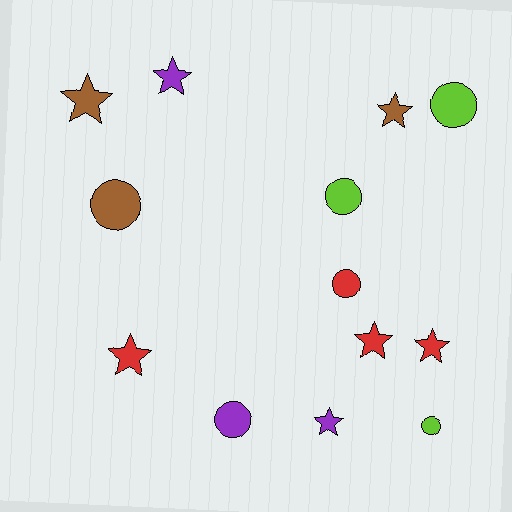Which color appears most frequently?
Red, with 4 objects.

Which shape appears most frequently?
Star, with 7 objects.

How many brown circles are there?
There is 1 brown circle.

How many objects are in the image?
There are 13 objects.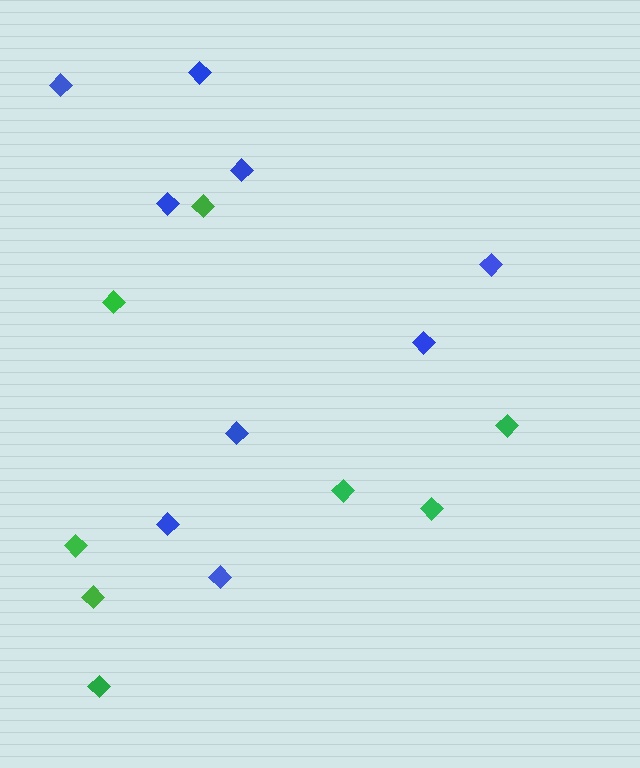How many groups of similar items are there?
There are 2 groups: one group of green diamonds (8) and one group of blue diamonds (9).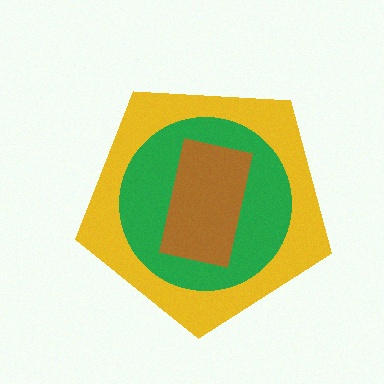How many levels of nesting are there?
3.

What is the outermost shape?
The yellow pentagon.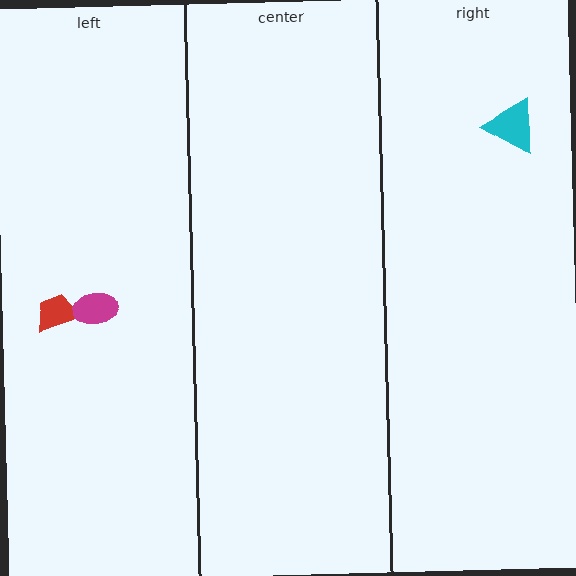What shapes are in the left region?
The red trapezoid, the magenta ellipse.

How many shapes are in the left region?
2.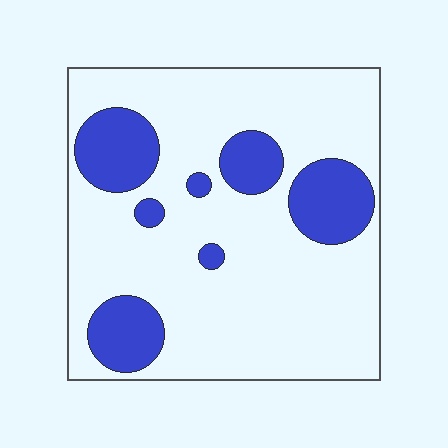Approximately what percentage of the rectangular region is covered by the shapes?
Approximately 20%.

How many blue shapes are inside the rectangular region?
7.